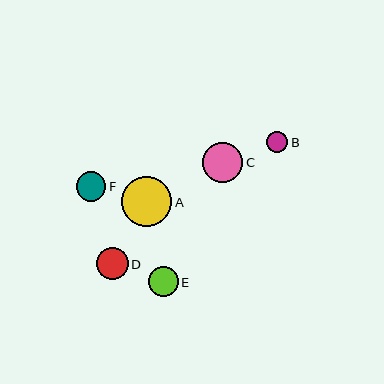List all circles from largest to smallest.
From largest to smallest: A, C, D, E, F, B.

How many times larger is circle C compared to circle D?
Circle C is approximately 1.3 times the size of circle D.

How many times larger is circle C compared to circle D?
Circle C is approximately 1.3 times the size of circle D.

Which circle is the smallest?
Circle B is the smallest with a size of approximately 21 pixels.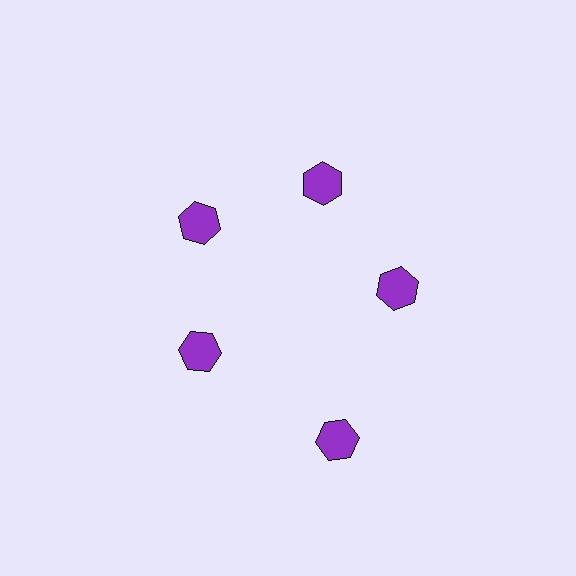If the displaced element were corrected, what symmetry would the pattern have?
It would have 5-fold rotational symmetry — the pattern would map onto itself every 72 degrees.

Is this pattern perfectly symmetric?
No. The 5 purple hexagons are arranged in a ring, but one element near the 5 o'clock position is pushed outward from the center, breaking the 5-fold rotational symmetry.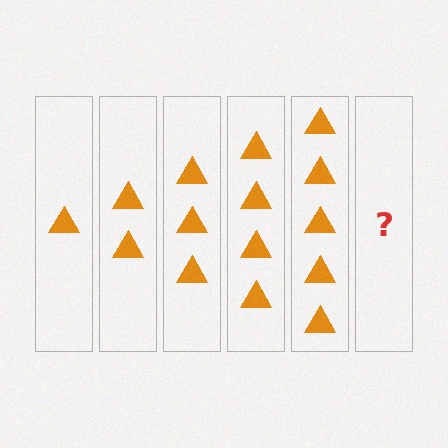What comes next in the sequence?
The next element should be 6 triangles.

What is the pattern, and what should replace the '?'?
The pattern is that each step adds one more triangle. The '?' should be 6 triangles.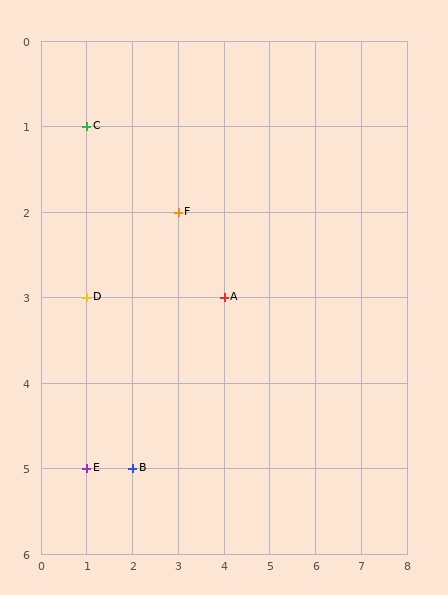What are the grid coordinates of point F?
Point F is at grid coordinates (3, 2).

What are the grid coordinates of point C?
Point C is at grid coordinates (1, 1).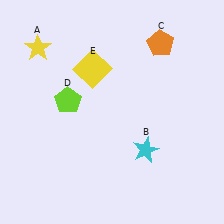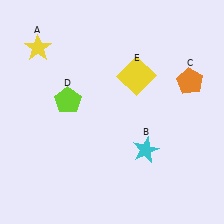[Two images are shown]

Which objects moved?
The objects that moved are: the orange pentagon (C), the yellow square (E).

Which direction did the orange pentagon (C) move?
The orange pentagon (C) moved down.